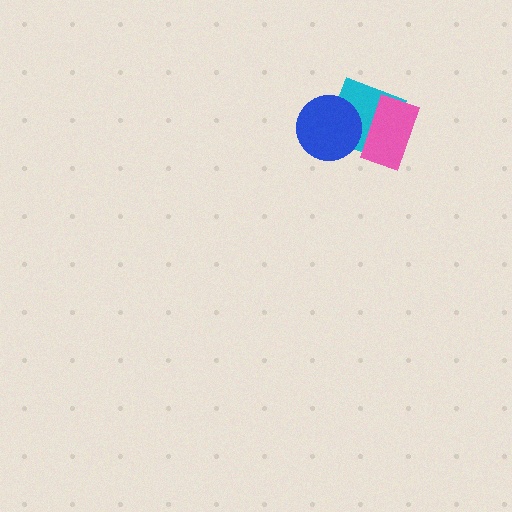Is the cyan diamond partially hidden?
Yes, it is partially covered by another shape.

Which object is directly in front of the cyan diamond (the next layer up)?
The blue circle is directly in front of the cyan diamond.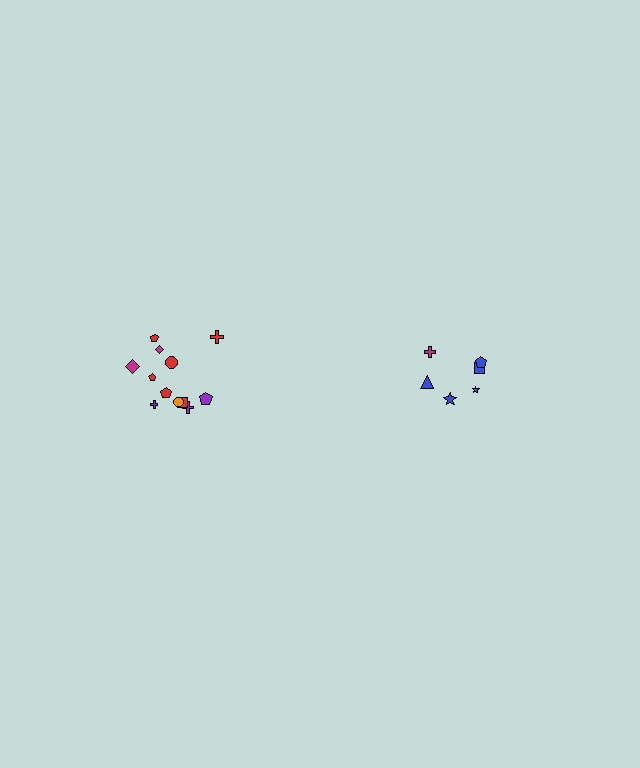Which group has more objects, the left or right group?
The left group.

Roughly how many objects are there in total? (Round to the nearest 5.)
Roughly 20 objects in total.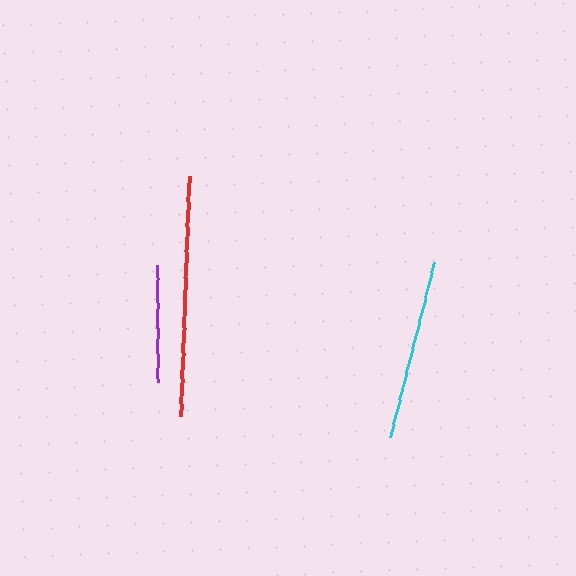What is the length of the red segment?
The red segment is approximately 240 pixels long.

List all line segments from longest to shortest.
From longest to shortest: red, cyan, purple.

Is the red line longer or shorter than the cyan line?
The red line is longer than the cyan line.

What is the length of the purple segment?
The purple segment is approximately 117 pixels long.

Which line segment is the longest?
The red line is the longest at approximately 240 pixels.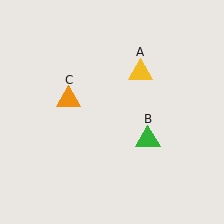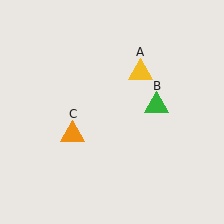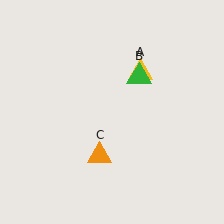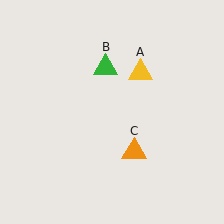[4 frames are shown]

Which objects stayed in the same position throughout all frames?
Yellow triangle (object A) remained stationary.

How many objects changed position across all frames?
2 objects changed position: green triangle (object B), orange triangle (object C).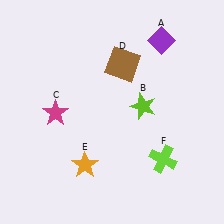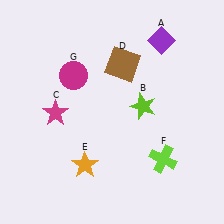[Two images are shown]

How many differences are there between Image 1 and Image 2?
There is 1 difference between the two images.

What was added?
A magenta circle (G) was added in Image 2.